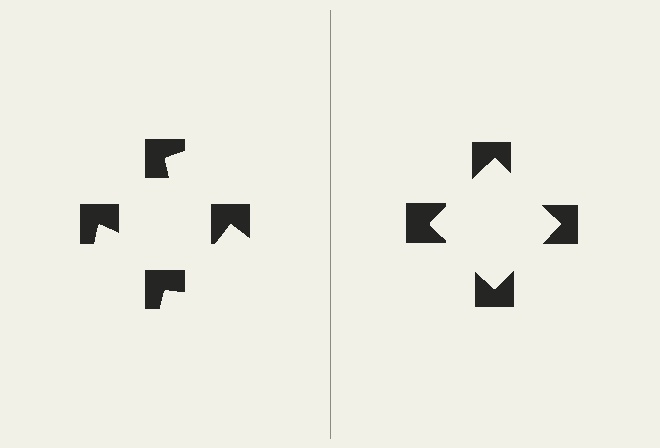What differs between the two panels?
The notched squares are positioned identically on both sides; only the wedge orientations differ. On the right they align to a square; on the left they are misaligned.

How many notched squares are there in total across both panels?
8 — 4 on each side.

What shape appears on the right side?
An illusory square.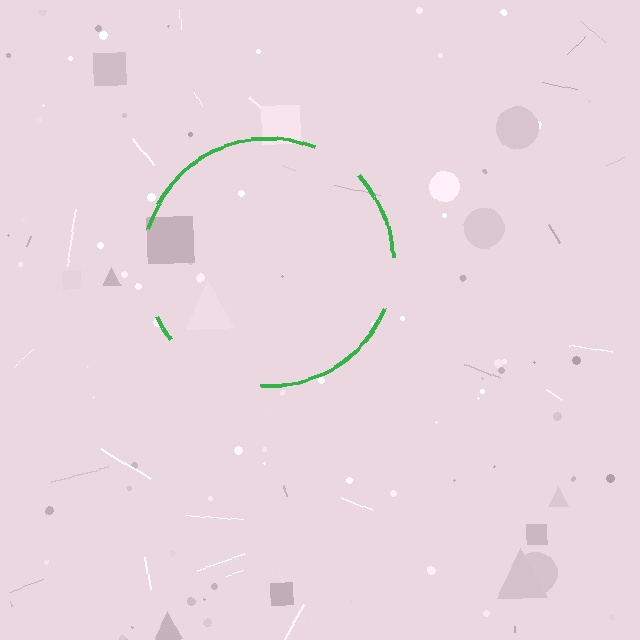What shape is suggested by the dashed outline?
The dashed outline suggests a circle.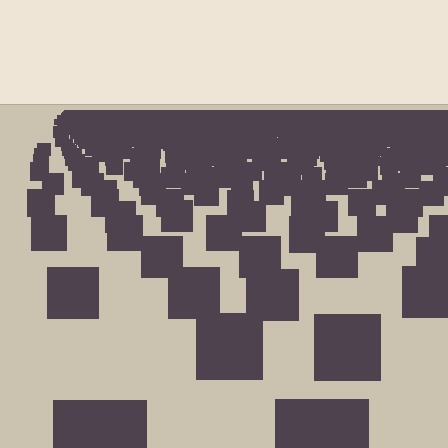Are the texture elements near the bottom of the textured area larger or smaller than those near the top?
Larger. Near the bottom, elements are closer to the viewer and appear at a bigger on-screen size.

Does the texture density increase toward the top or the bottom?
Density increases toward the top.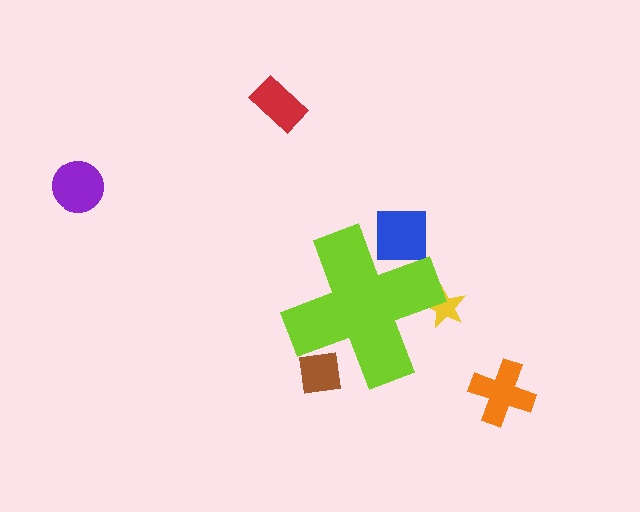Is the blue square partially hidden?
Yes, the blue square is partially hidden behind the lime cross.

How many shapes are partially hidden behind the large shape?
3 shapes are partially hidden.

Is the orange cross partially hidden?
No, the orange cross is fully visible.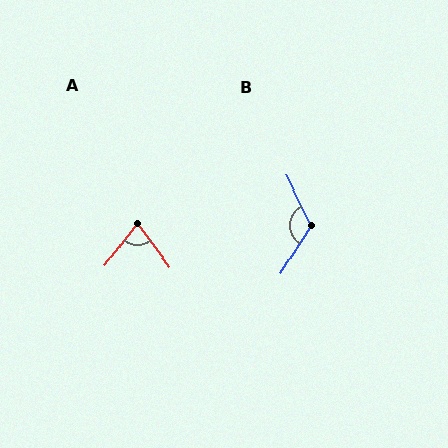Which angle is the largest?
B, at approximately 121 degrees.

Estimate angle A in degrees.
Approximately 74 degrees.